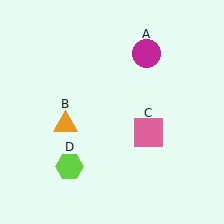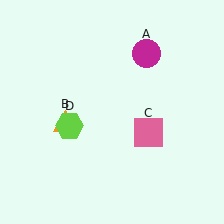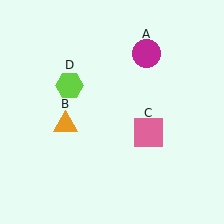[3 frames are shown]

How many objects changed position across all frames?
1 object changed position: lime hexagon (object D).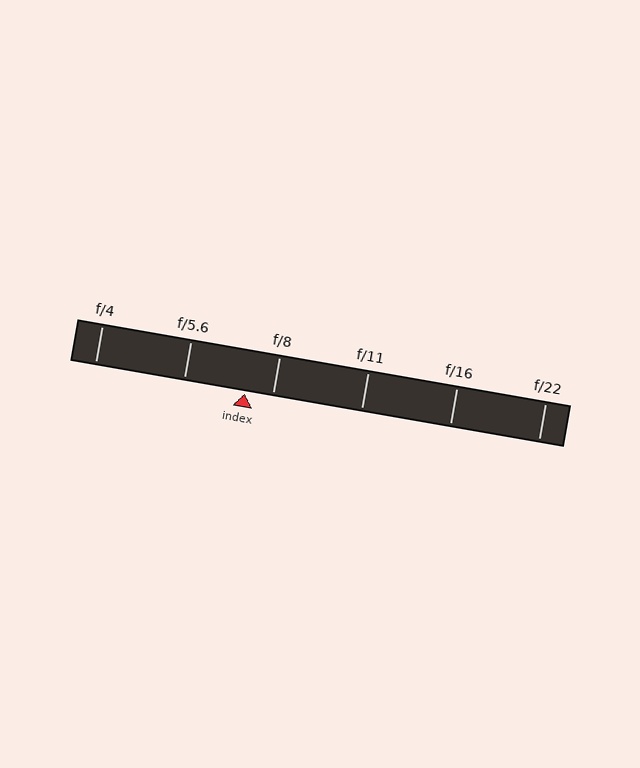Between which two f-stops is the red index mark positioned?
The index mark is between f/5.6 and f/8.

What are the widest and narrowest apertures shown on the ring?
The widest aperture shown is f/4 and the narrowest is f/22.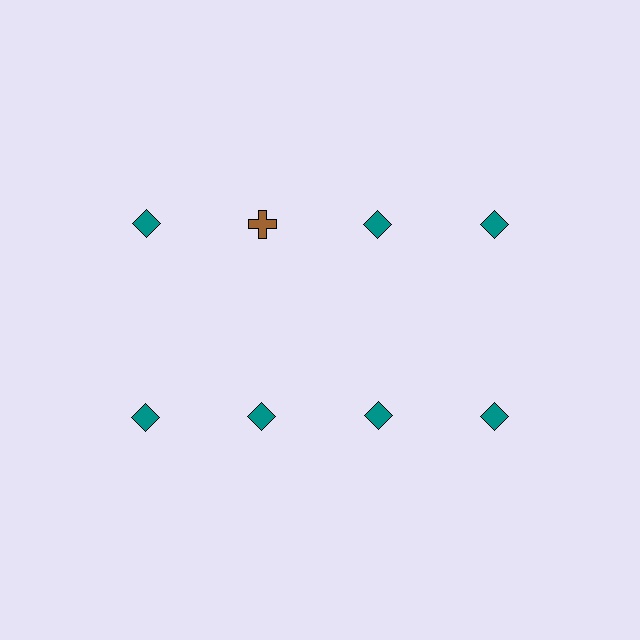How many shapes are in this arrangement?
There are 8 shapes arranged in a grid pattern.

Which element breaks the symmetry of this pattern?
The brown cross in the top row, second from left column breaks the symmetry. All other shapes are teal diamonds.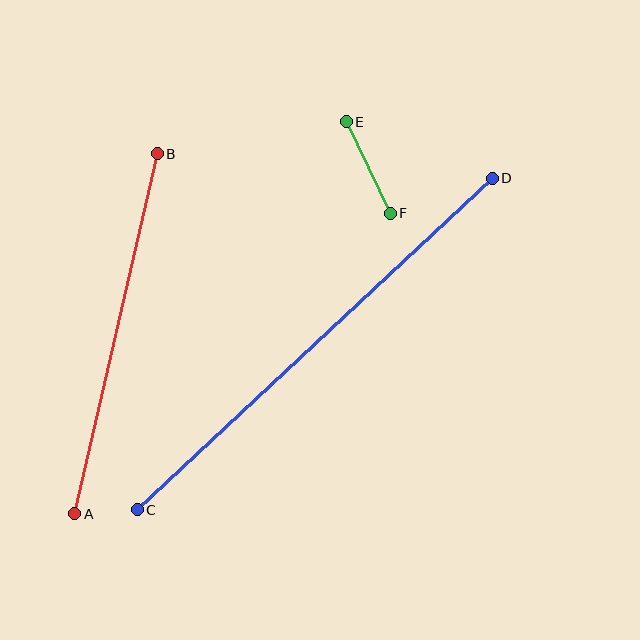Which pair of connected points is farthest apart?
Points C and D are farthest apart.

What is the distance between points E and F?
The distance is approximately 102 pixels.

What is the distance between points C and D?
The distance is approximately 485 pixels.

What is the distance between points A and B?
The distance is approximately 369 pixels.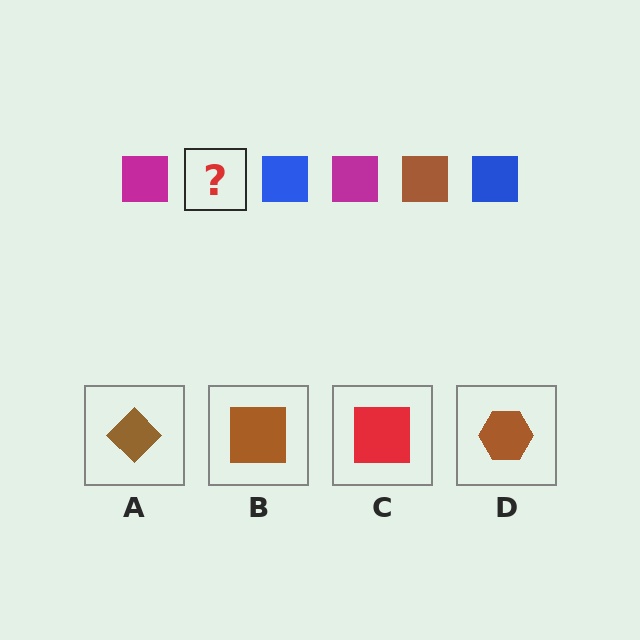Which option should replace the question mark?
Option B.